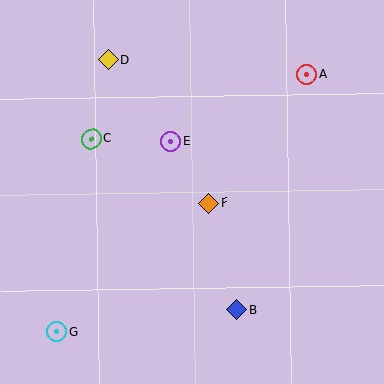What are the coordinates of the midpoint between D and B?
The midpoint between D and B is at (172, 185).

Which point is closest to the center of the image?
Point F at (209, 203) is closest to the center.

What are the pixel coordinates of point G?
Point G is at (57, 332).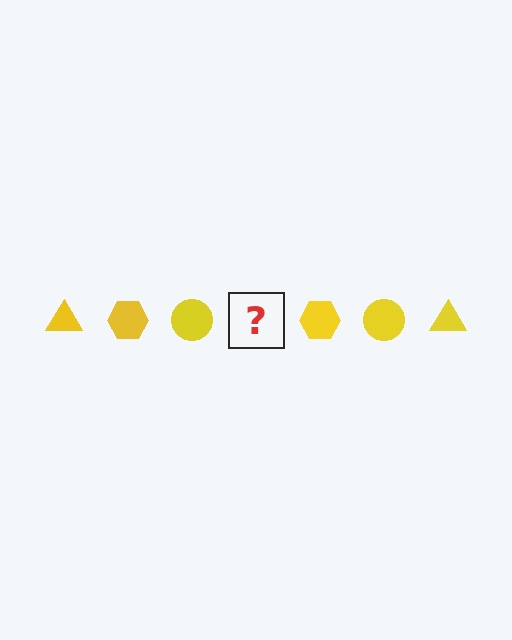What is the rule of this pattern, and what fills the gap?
The rule is that the pattern cycles through triangle, hexagon, circle shapes in yellow. The gap should be filled with a yellow triangle.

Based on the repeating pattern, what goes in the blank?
The blank should be a yellow triangle.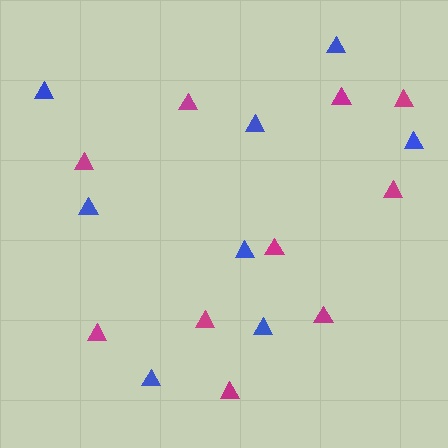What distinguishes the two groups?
There are 2 groups: one group of blue triangles (8) and one group of magenta triangles (10).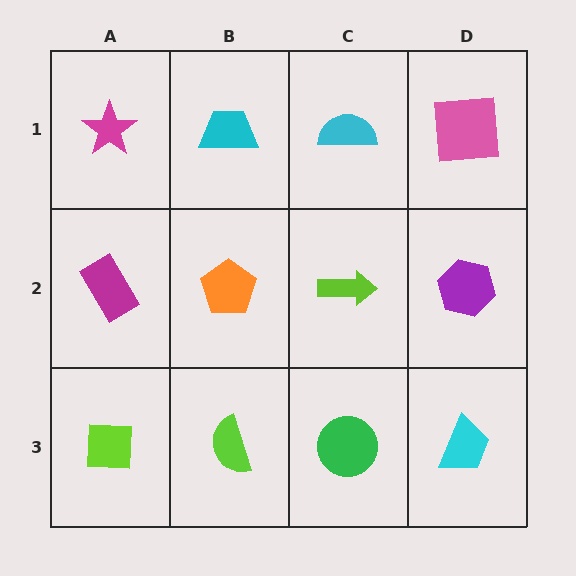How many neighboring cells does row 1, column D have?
2.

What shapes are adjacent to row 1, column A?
A magenta rectangle (row 2, column A), a cyan trapezoid (row 1, column B).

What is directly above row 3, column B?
An orange pentagon.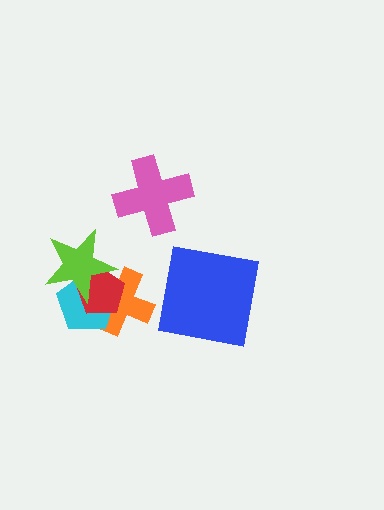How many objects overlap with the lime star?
3 objects overlap with the lime star.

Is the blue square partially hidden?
No, no other shape covers it.